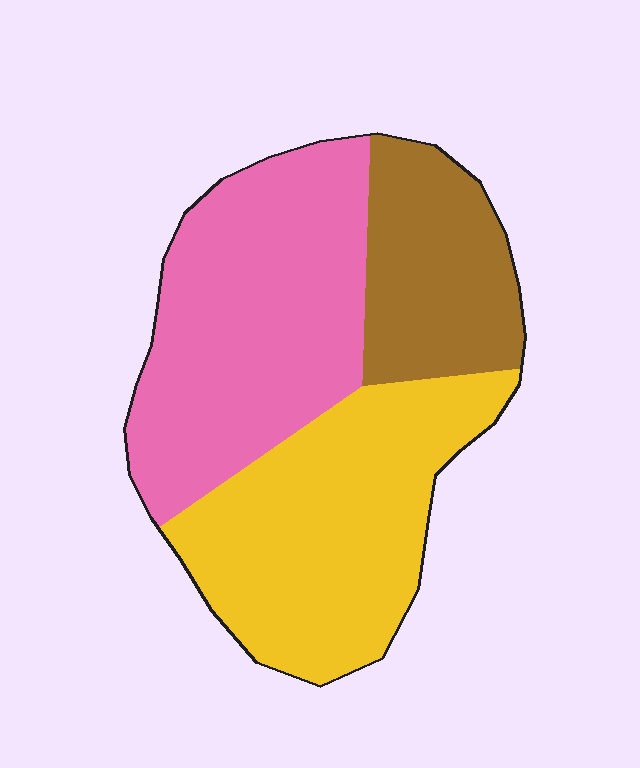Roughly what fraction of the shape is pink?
Pink covers around 40% of the shape.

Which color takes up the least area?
Brown, at roughly 20%.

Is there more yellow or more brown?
Yellow.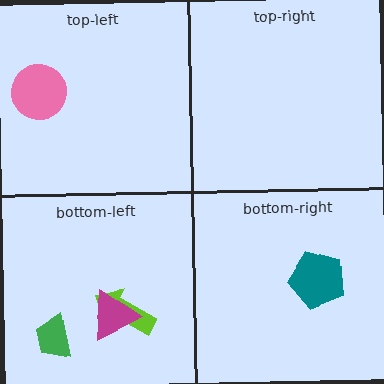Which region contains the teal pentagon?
The bottom-right region.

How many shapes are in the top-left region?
1.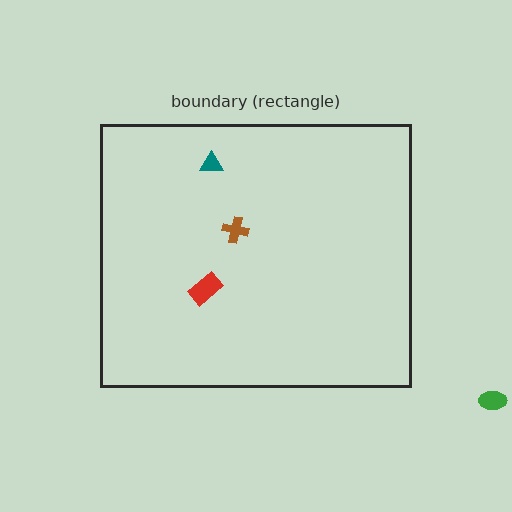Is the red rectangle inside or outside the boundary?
Inside.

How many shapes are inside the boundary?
3 inside, 1 outside.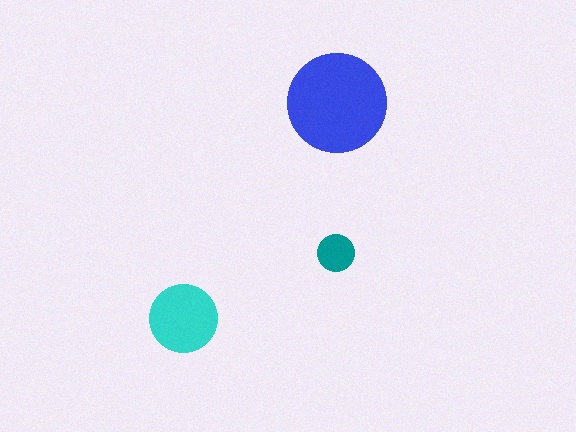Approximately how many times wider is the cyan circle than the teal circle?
About 2 times wider.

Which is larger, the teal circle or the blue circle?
The blue one.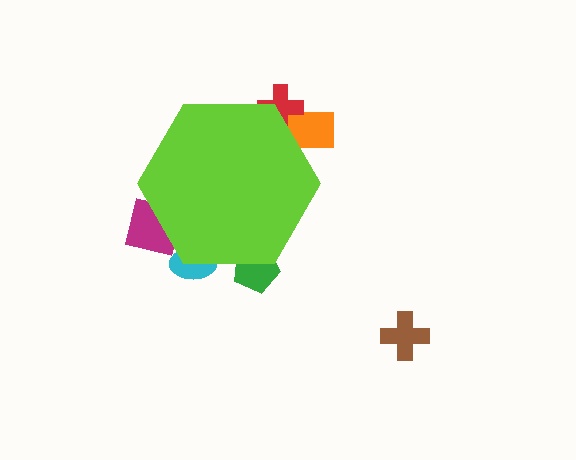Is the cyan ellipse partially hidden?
Yes, the cyan ellipse is partially hidden behind the lime hexagon.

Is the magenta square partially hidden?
Yes, the magenta square is partially hidden behind the lime hexagon.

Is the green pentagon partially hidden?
Yes, the green pentagon is partially hidden behind the lime hexagon.